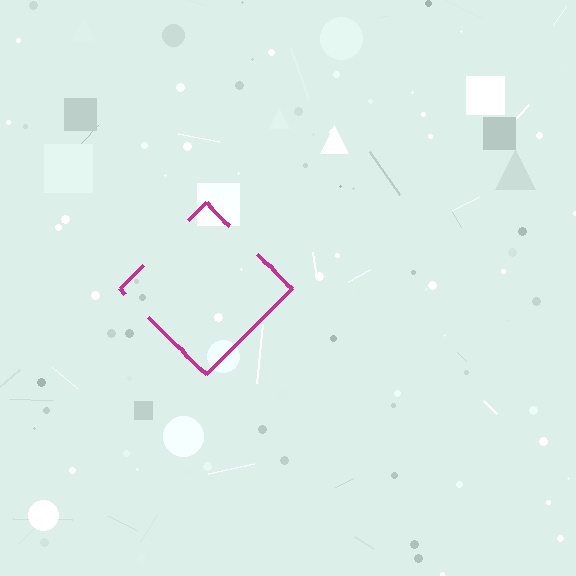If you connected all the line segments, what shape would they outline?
They would outline a diamond.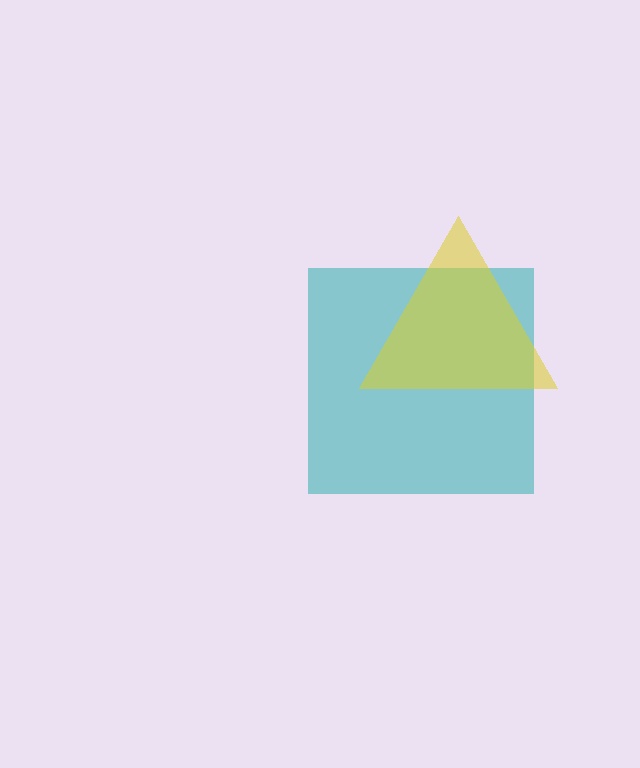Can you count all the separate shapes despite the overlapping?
Yes, there are 2 separate shapes.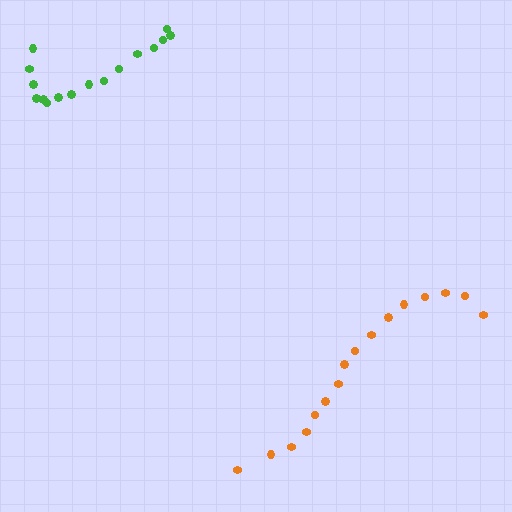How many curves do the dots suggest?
There are 2 distinct paths.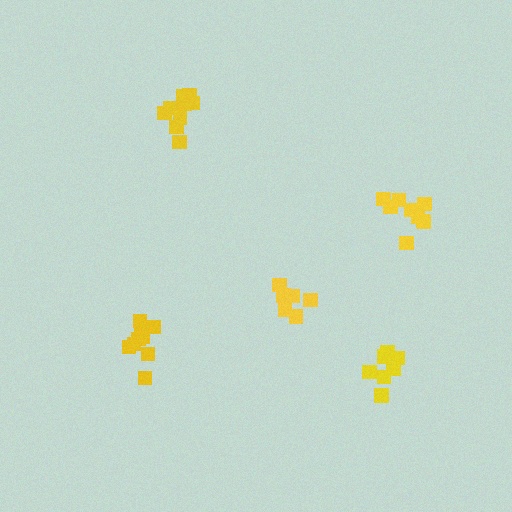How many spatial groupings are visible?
There are 5 spatial groupings.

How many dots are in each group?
Group 1: 7 dots, Group 2: 9 dots, Group 3: 6 dots, Group 4: 9 dots, Group 5: 10 dots (41 total).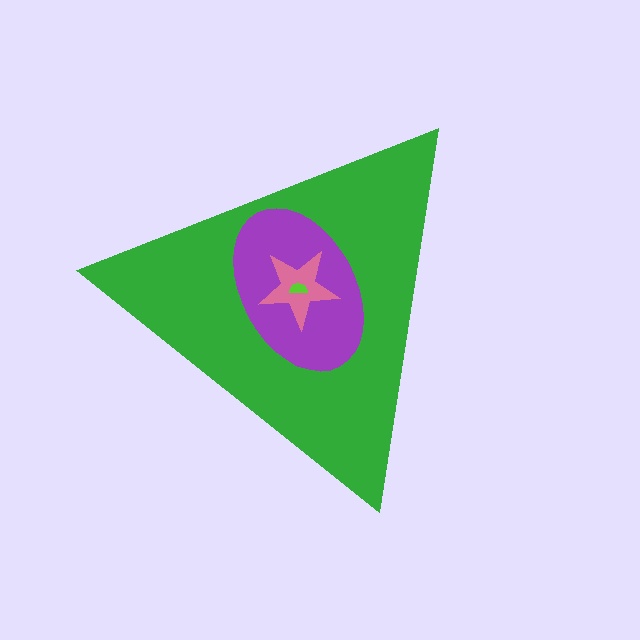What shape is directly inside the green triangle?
The purple ellipse.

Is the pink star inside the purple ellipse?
Yes.